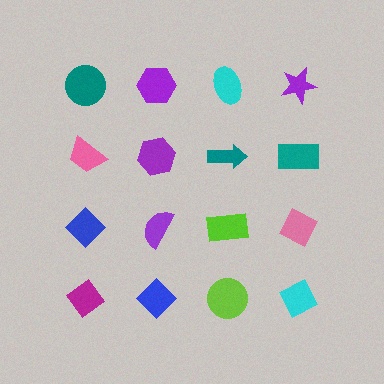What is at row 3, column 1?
A blue diamond.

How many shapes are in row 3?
4 shapes.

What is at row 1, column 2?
A purple hexagon.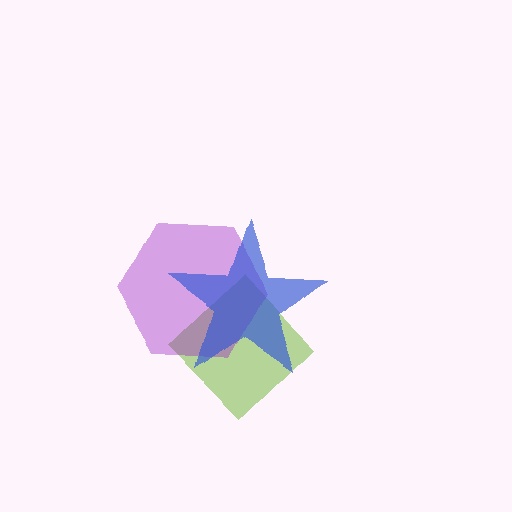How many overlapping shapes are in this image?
There are 3 overlapping shapes in the image.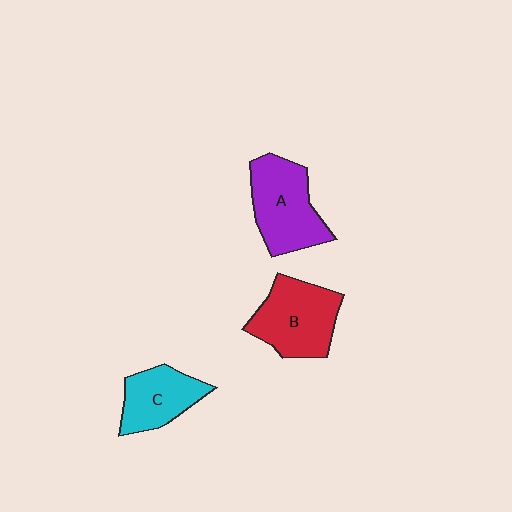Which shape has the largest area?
Shape A (purple).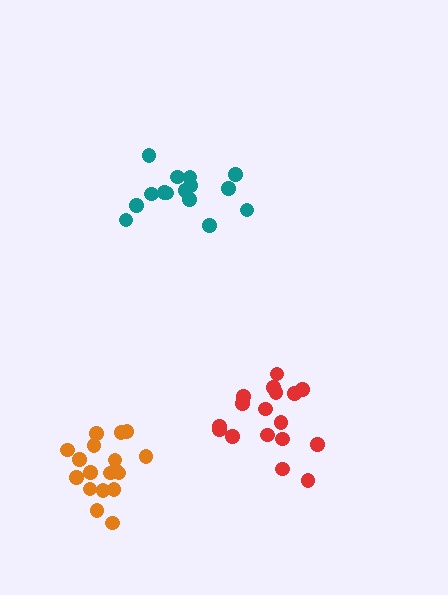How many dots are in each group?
Group 1: 17 dots, Group 2: 15 dots, Group 3: 18 dots (50 total).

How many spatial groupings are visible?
There are 3 spatial groupings.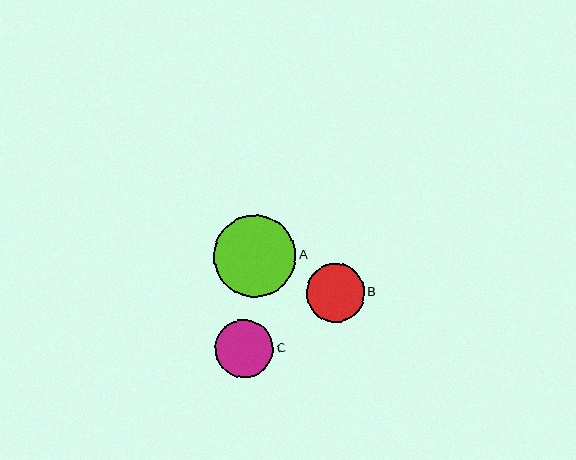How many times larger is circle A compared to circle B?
Circle A is approximately 1.4 times the size of circle B.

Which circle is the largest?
Circle A is the largest with a size of approximately 82 pixels.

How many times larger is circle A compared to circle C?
Circle A is approximately 1.4 times the size of circle C.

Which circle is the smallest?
Circle C is the smallest with a size of approximately 58 pixels.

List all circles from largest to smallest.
From largest to smallest: A, B, C.